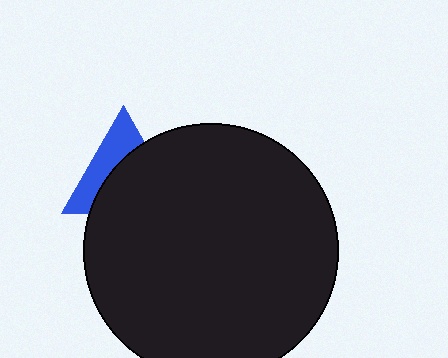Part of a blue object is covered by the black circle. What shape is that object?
It is a triangle.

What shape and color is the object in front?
The object in front is a black circle.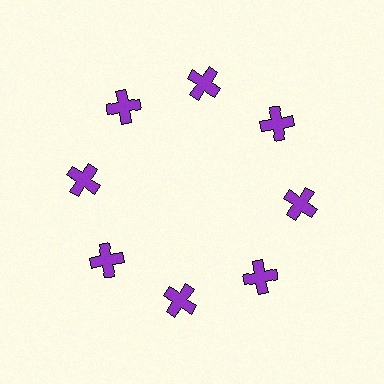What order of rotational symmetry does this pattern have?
This pattern has 8-fold rotational symmetry.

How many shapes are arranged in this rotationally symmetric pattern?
There are 8 shapes, arranged in 8 groups of 1.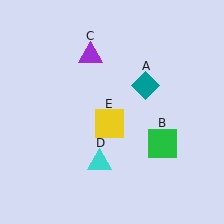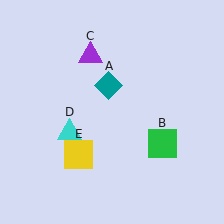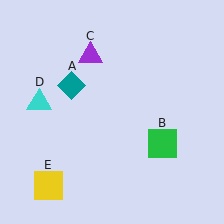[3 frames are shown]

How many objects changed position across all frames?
3 objects changed position: teal diamond (object A), cyan triangle (object D), yellow square (object E).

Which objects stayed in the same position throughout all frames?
Green square (object B) and purple triangle (object C) remained stationary.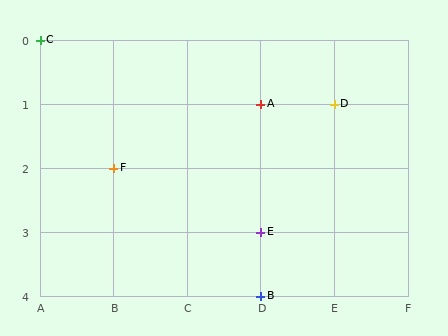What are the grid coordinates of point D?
Point D is at grid coordinates (E, 1).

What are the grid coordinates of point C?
Point C is at grid coordinates (A, 0).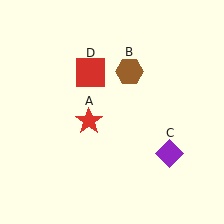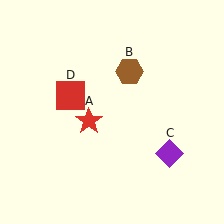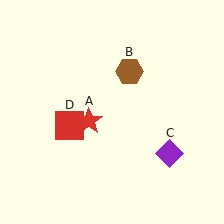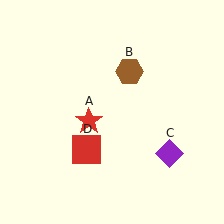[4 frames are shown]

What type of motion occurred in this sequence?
The red square (object D) rotated counterclockwise around the center of the scene.